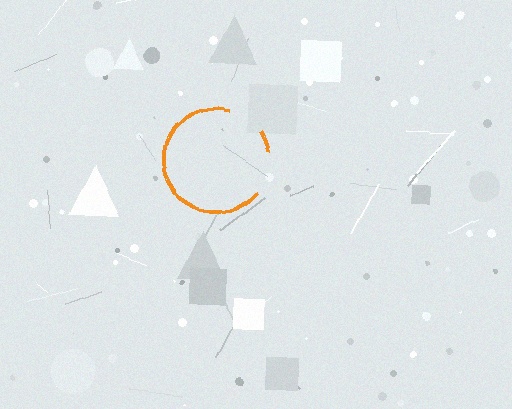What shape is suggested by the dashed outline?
The dashed outline suggests a circle.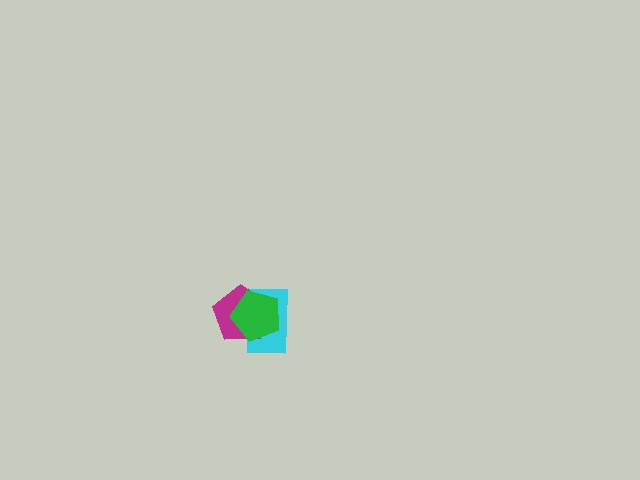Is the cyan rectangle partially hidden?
Yes, it is partially covered by another shape.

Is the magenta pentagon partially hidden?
Yes, it is partially covered by another shape.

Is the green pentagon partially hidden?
No, no other shape covers it.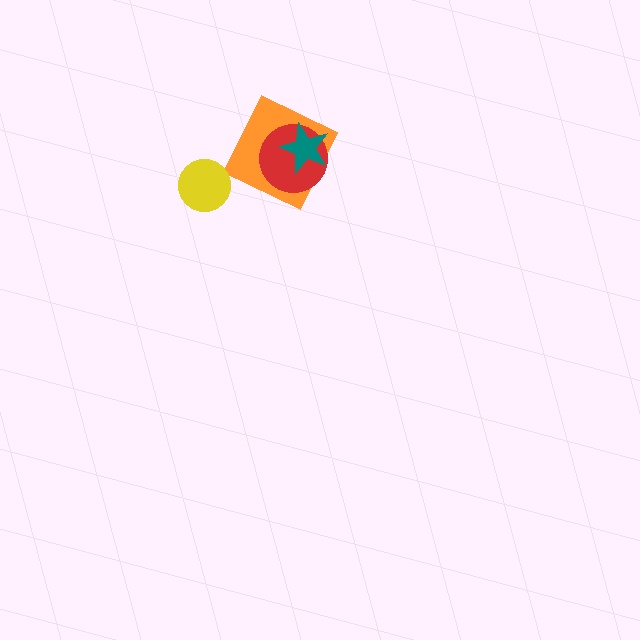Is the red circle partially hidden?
Yes, it is partially covered by another shape.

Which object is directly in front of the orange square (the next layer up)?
The red circle is directly in front of the orange square.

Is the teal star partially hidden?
No, no other shape covers it.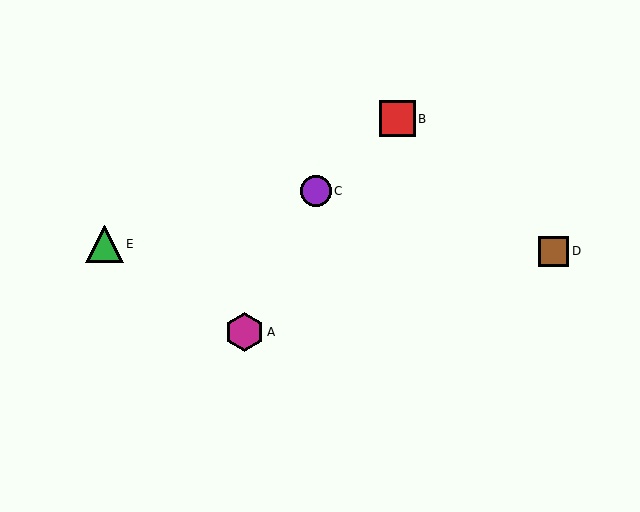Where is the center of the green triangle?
The center of the green triangle is at (105, 244).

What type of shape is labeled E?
Shape E is a green triangle.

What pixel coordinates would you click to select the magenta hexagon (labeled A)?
Click at (245, 332) to select the magenta hexagon A.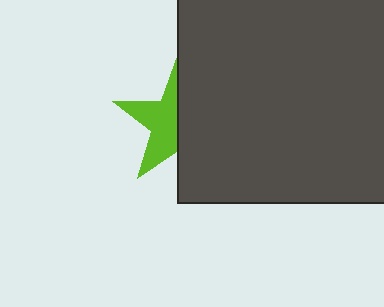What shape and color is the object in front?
The object in front is a dark gray square.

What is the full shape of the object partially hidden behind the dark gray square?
The partially hidden object is a lime star.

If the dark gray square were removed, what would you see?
You would see the complete lime star.